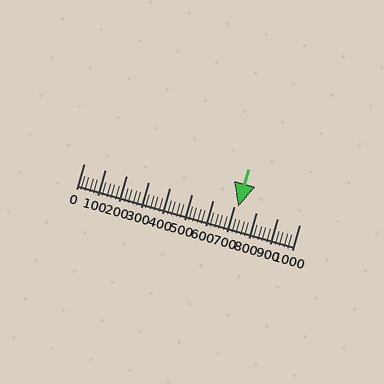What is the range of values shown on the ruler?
The ruler shows values from 0 to 1000.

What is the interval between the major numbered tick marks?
The major tick marks are spaced 100 units apart.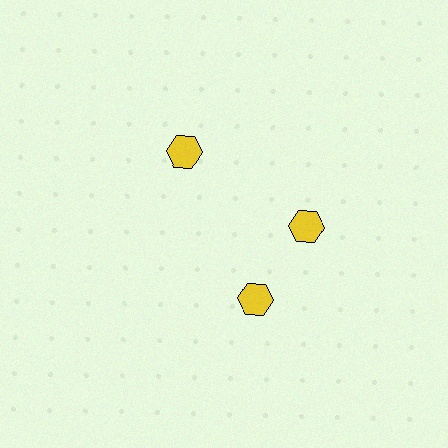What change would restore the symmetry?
The symmetry would be restored by rotating it back into even spacing with its neighbors so that all 3 hexagons sit at equal angles and equal distance from the center.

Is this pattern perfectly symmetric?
No. The 3 yellow hexagons are arranged in a ring, but one element near the 7 o'clock position is rotated out of alignment along the ring, breaking the 3-fold rotational symmetry.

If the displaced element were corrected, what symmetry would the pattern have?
It would have 3-fold rotational symmetry — the pattern would map onto itself every 120 degrees.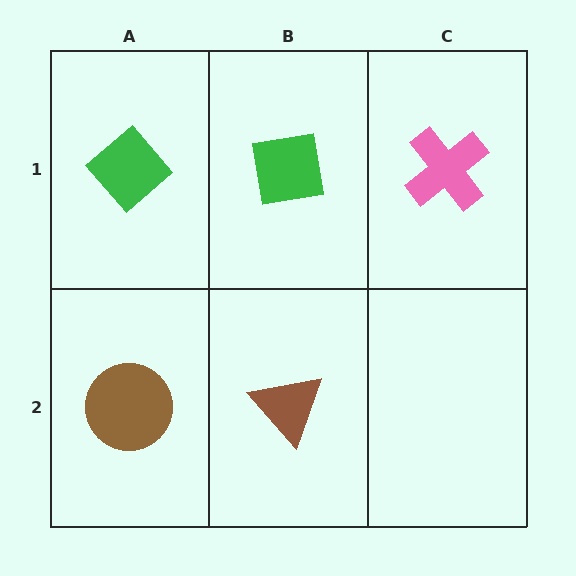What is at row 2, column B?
A brown triangle.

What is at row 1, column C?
A pink cross.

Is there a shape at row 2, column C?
No, that cell is empty.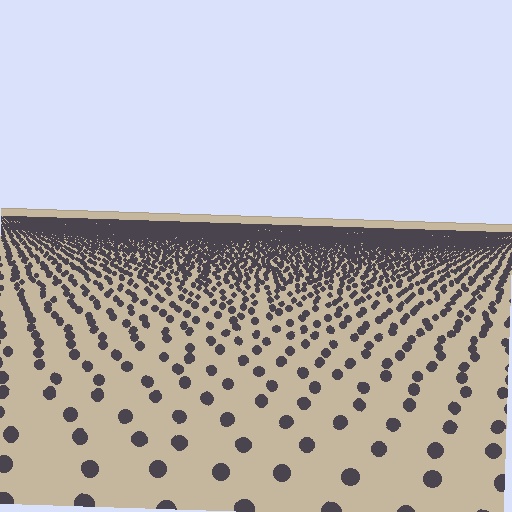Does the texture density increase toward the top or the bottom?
Density increases toward the top.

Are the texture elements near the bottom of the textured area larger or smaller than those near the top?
Larger. Near the bottom, elements are closer to the viewer and appear at a bigger on-screen size.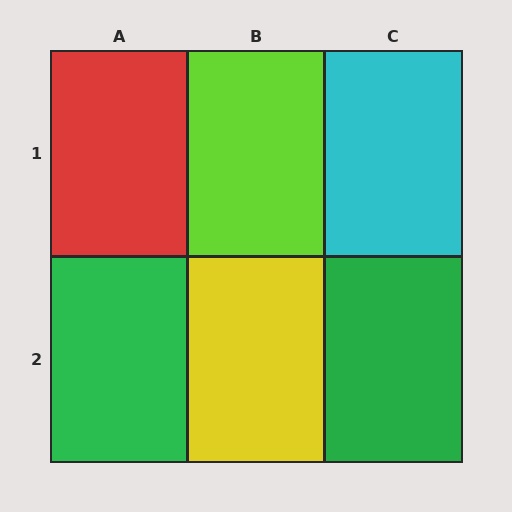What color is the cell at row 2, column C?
Green.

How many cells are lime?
1 cell is lime.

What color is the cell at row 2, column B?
Yellow.